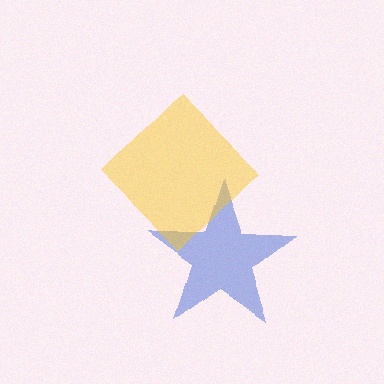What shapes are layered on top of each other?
The layered shapes are: a blue star, a yellow diamond.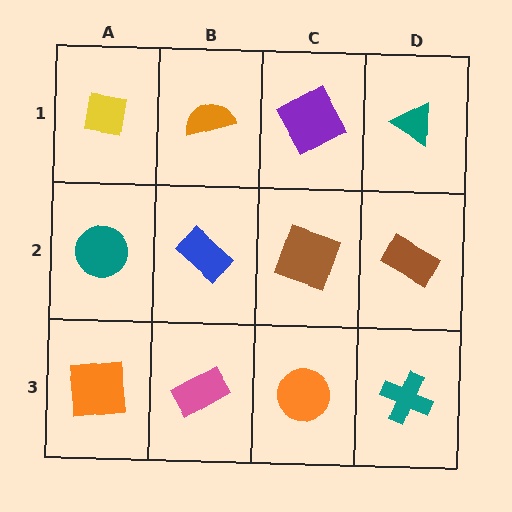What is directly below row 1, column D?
A brown rectangle.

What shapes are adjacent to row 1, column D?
A brown rectangle (row 2, column D), a purple square (row 1, column C).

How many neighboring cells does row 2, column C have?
4.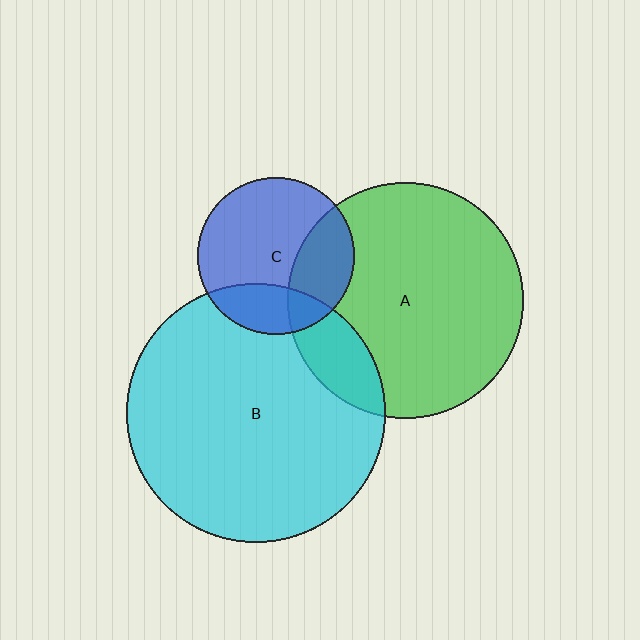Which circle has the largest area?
Circle B (cyan).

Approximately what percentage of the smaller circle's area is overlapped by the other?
Approximately 25%.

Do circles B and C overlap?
Yes.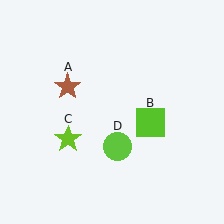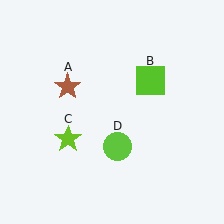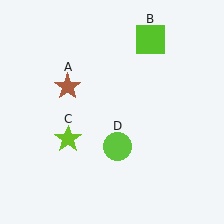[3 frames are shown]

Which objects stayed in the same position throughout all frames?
Brown star (object A) and lime star (object C) and lime circle (object D) remained stationary.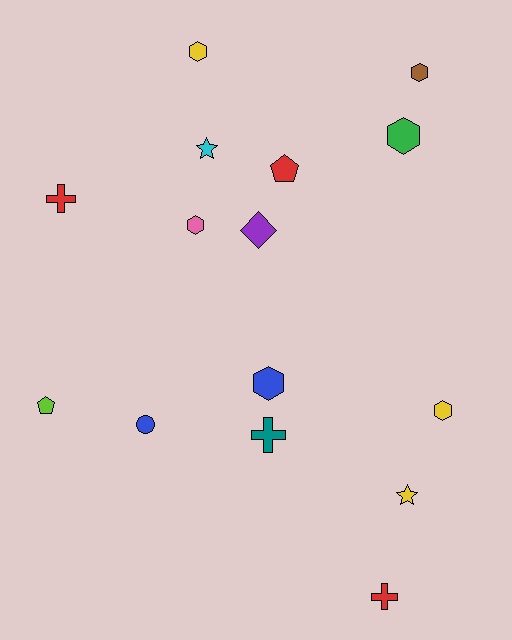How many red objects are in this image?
There are 3 red objects.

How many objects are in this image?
There are 15 objects.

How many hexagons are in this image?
There are 6 hexagons.